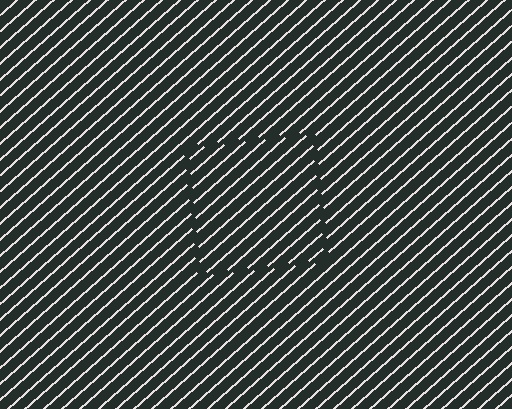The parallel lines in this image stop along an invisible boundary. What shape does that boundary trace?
An illusory square. The interior of the shape contains the same grating, shifted by half a period — the contour is defined by the phase discontinuity where line-ends from the inner and outer gratings abut.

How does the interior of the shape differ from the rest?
The interior of the shape contains the same grating, shifted by half a period — the contour is defined by the phase discontinuity where line-ends from the inner and outer gratings abut.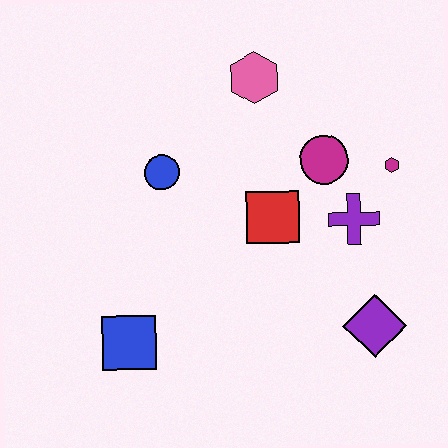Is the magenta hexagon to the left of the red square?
No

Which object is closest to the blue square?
The blue circle is closest to the blue square.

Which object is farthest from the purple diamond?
The pink hexagon is farthest from the purple diamond.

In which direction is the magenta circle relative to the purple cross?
The magenta circle is above the purple cross.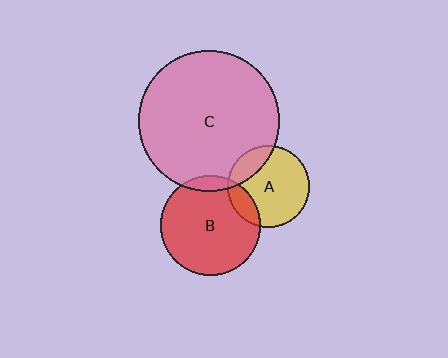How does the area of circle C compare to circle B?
Approximately 2.0 times.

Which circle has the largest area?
Circle C (pink).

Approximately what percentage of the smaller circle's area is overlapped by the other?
Approximately 15%.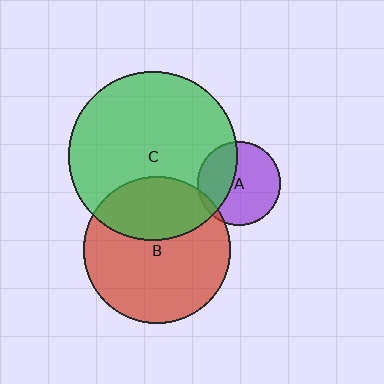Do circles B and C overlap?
Yes.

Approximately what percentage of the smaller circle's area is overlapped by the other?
Approximately 35%.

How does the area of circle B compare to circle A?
Approximately 3.1 times.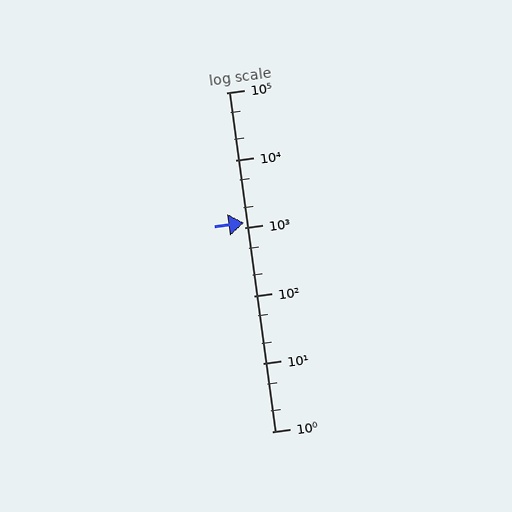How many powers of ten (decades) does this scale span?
The scale spans 5 decades, from 1 to 100000.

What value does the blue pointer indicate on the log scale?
The pointer indicates approximately 1200.